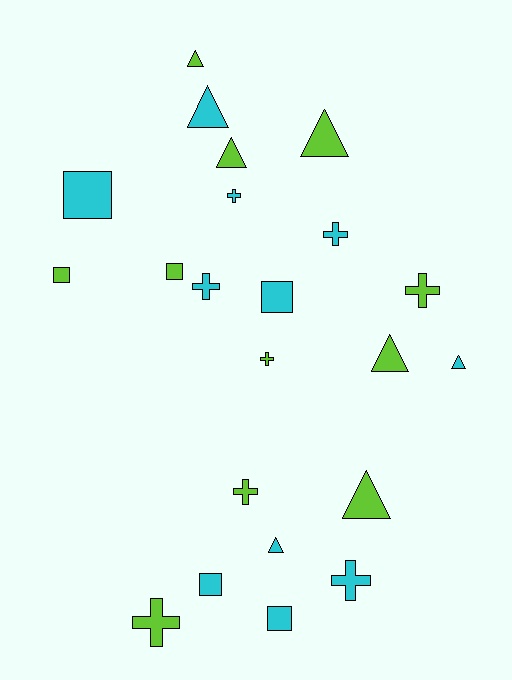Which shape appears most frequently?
Triangle, with 8 objects.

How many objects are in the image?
There are 22 objects.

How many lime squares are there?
There are 2 lime squares.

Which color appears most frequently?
Cyan, with 11 objects.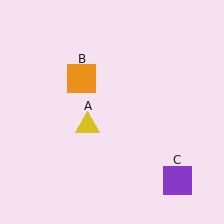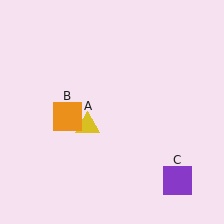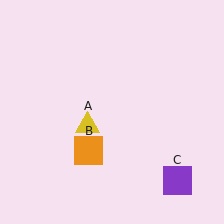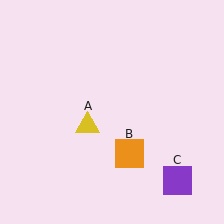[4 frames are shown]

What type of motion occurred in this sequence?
The orange square (object B) rotated counterclockwise around the center of the scene.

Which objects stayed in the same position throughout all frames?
Yellow triangle (object A) and purple square (object C) remained stationary.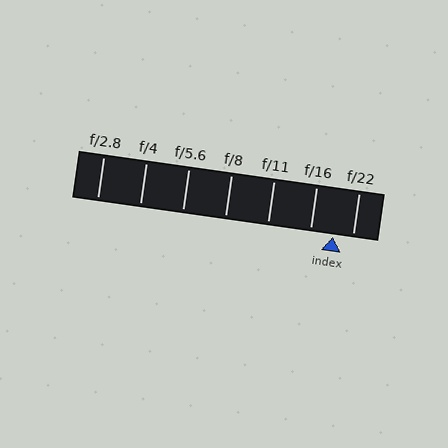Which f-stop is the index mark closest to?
The index mark is closest to f/22.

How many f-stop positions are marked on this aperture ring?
There are 7 f-stop positions marked.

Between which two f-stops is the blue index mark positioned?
The index mark is between f/16 and f/22.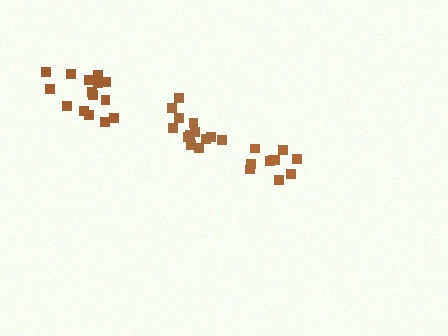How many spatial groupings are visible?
There are 3 spatial groupings.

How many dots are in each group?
Group 1: 10 dots, Group 2: 13 dots, Group 3: 15 dots (38 total).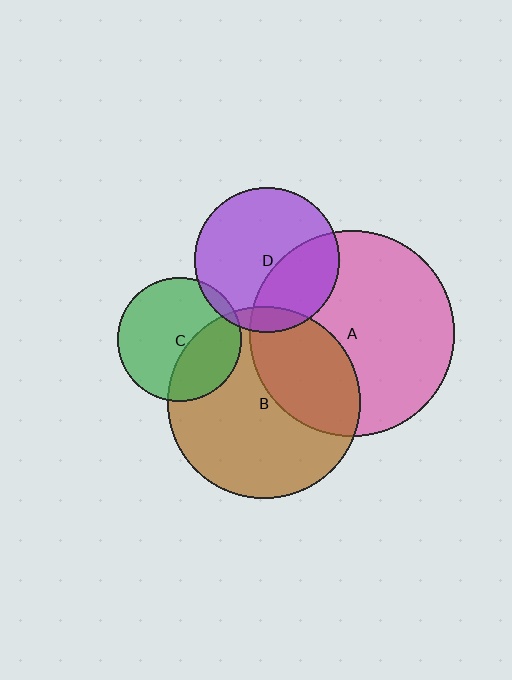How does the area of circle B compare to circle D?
Approximately 1.8 times.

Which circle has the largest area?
Circle A (pink).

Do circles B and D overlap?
Yes.